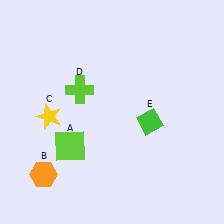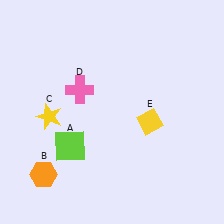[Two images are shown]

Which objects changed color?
D changed from lime to pink. E changed from green to yellow.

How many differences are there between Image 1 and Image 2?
There are 2 differences between the two images.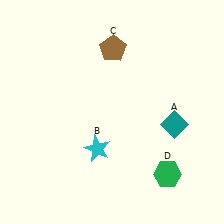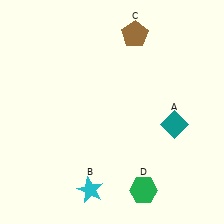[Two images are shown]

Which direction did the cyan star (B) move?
The cyan star (B) moved down.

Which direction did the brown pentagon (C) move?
The brown pentagon (C) moved right.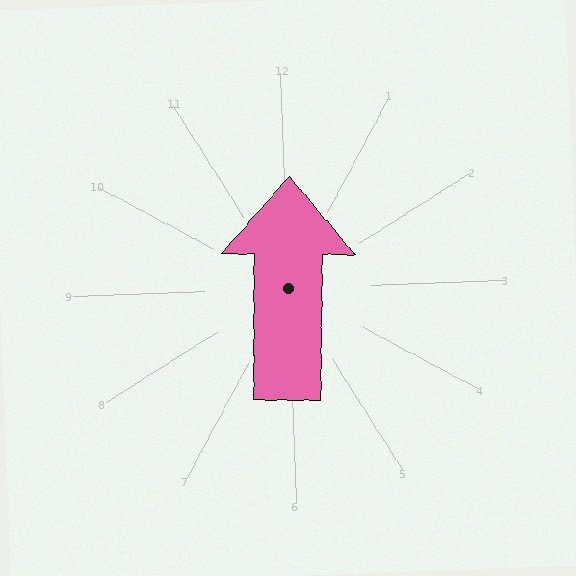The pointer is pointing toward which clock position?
Roughly 12 o'clock.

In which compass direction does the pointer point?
North.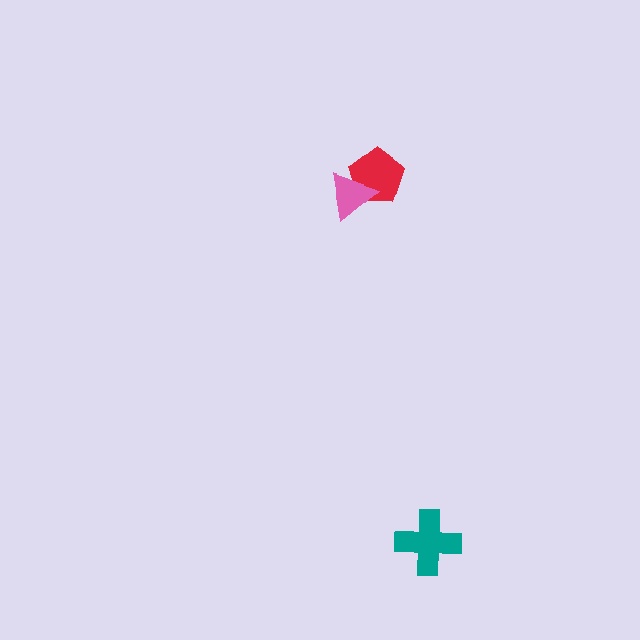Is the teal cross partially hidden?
No, no other shape covers it.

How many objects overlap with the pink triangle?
1 object overlaps with the pink triangle.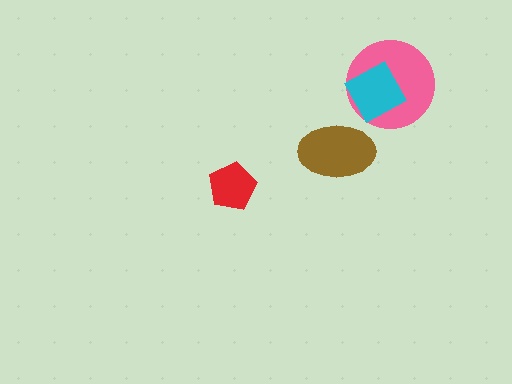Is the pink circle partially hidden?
Yes, it is partially covered by another shape.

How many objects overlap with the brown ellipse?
0 objects overlap with the brown ellipse.